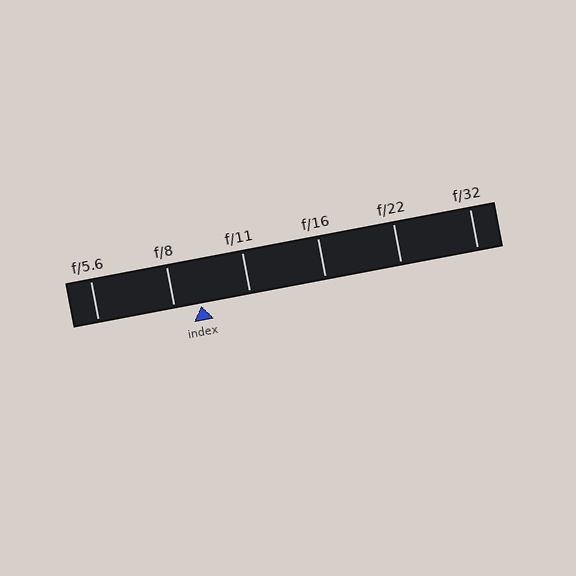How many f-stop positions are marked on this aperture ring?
There are 6 f-stop positions marked.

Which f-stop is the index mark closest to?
The index mark is closest to f/8.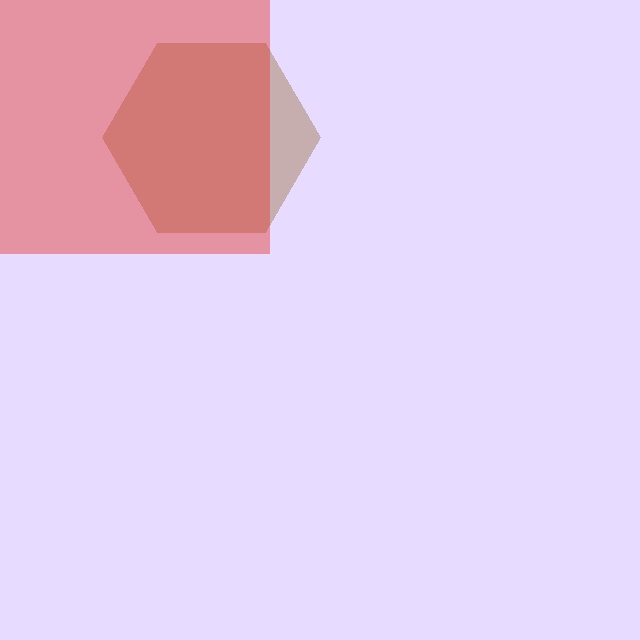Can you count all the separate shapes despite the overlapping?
Yes, there are 2 separate shapes.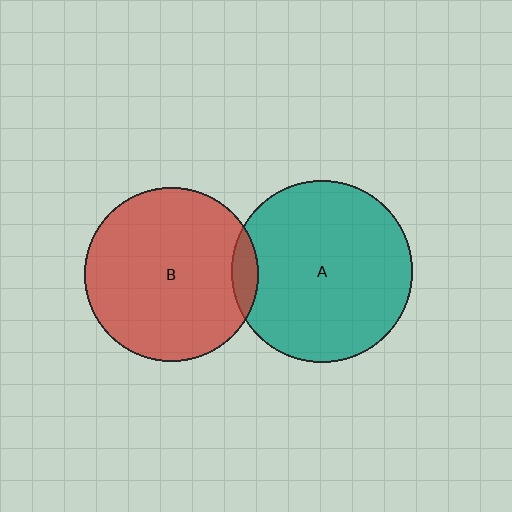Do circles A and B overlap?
Yes.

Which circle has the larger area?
Circle A (teal).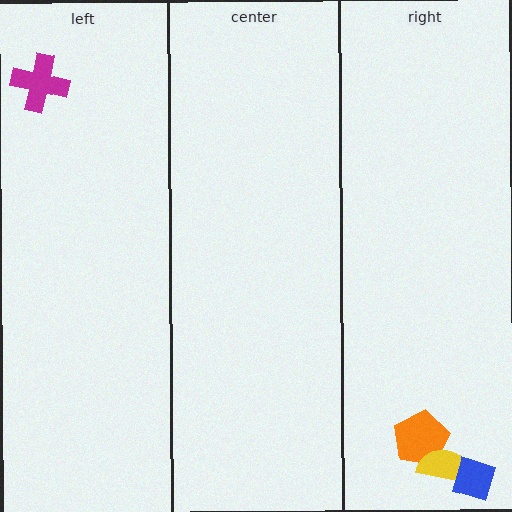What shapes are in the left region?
The magenta cross.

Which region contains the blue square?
The right region.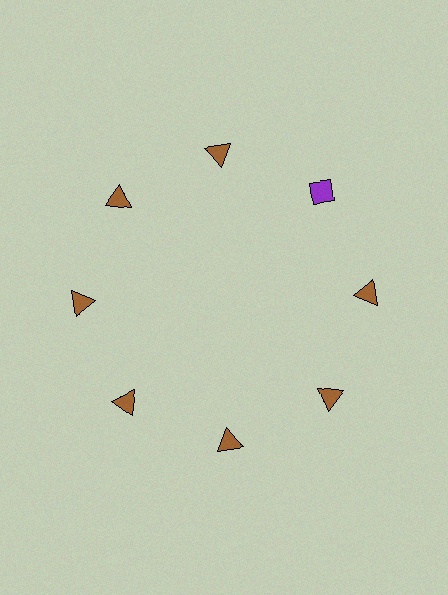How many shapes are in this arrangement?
There are 8 shapes arranged in a ring pattern.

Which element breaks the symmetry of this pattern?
The purple diamond at roughly the 2 o'clock position breaks the symmetry. All other shapes are brown triangles.